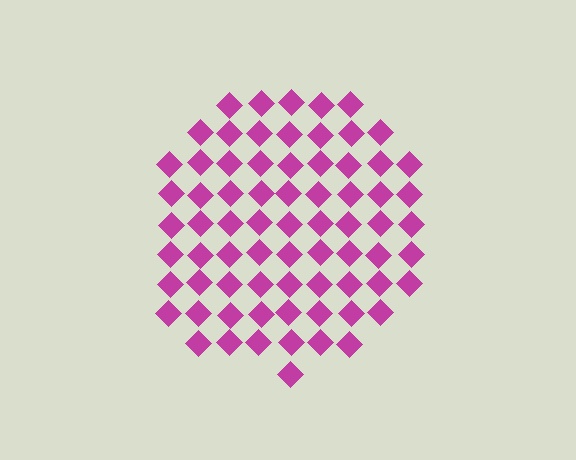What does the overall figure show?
The overall figure shows a circle.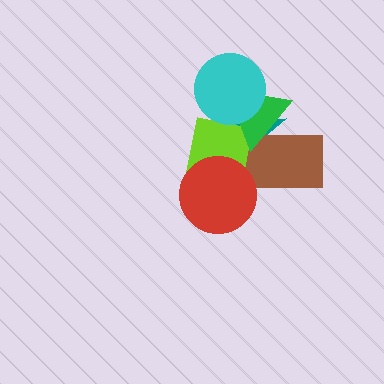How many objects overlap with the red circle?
3 objects overlap with the red circle.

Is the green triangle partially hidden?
Yes, it is partially covered by another shape.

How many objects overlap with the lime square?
4 objects overlap with the lime square.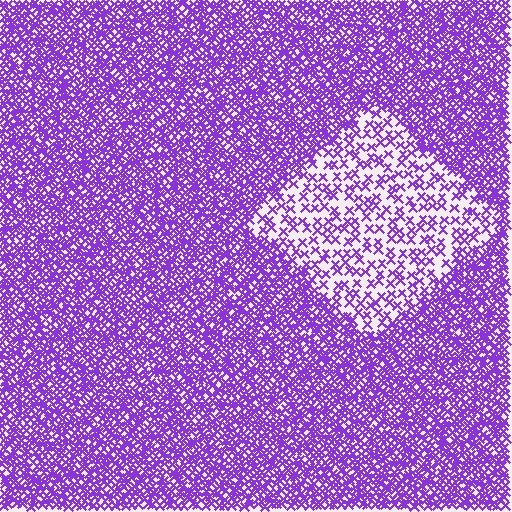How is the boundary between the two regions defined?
The boundary is defined by a change in element density (approximately 2.7x ratio). All elements are the same color, size, and shape.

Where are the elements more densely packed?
The elements are more densely packed outside the diamond boundary.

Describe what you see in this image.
The image contains small purple elements arranged at two different densities. A diamond-shaped region is visible where the elements are less densely packed than the surrounding area.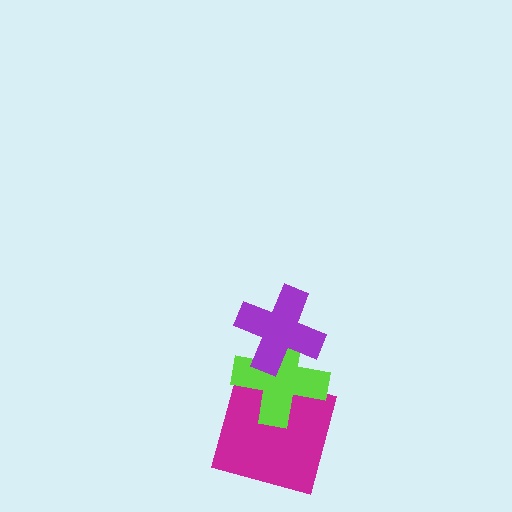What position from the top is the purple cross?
The purple cross is 1st from the top.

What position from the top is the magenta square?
The magenta square is 3rd from the top.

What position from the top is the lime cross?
The lime cross is 2nd from the top.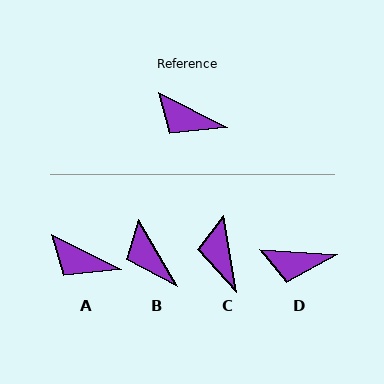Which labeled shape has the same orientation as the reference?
A.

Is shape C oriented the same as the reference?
No, it is off by about 54 degrees.